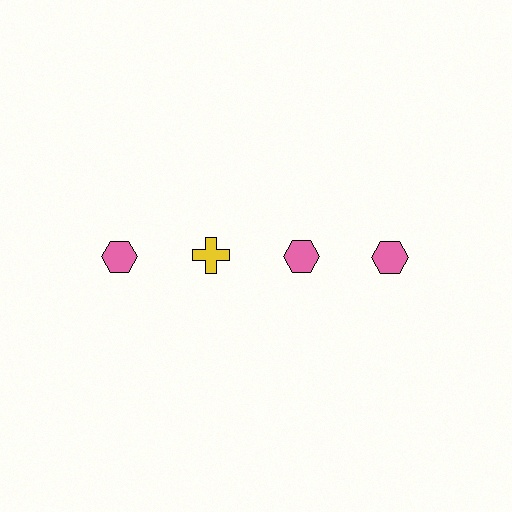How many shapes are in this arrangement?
There are 4 shapes arranged in a grid pattern.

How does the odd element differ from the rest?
It differs in both color (yellow instead of pink) and shape (cross instead of hexagon).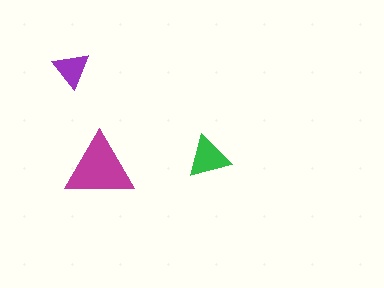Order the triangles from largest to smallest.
the magenta one, the green one, the purple one.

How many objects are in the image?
There are 3 objects in the image.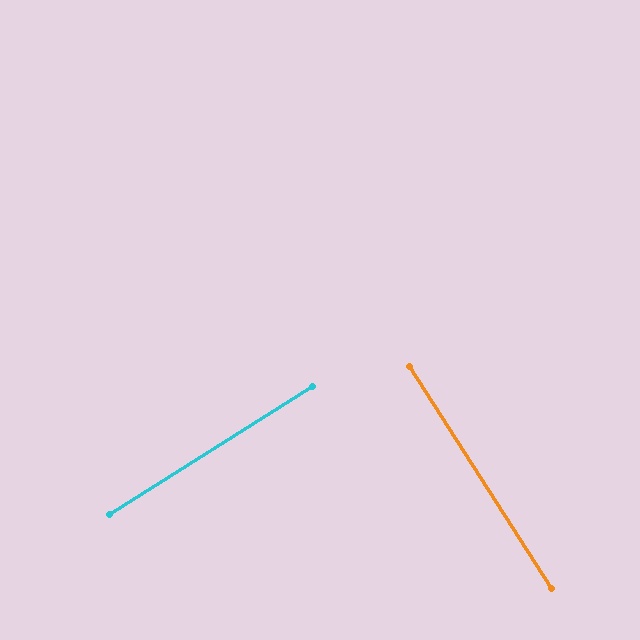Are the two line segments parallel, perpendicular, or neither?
Perpendicular — they meet at approximately 90°.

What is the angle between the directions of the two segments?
Approximately 90 degrees.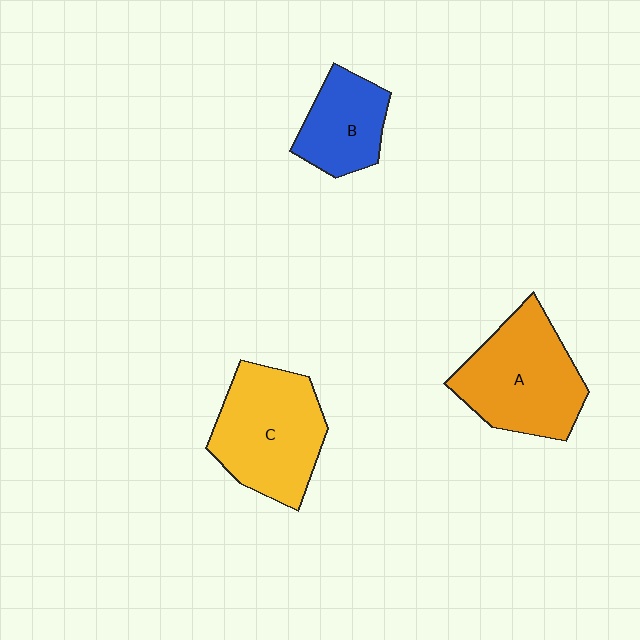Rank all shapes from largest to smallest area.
From largest to smallest: A (orange), C (yellow), B (blue).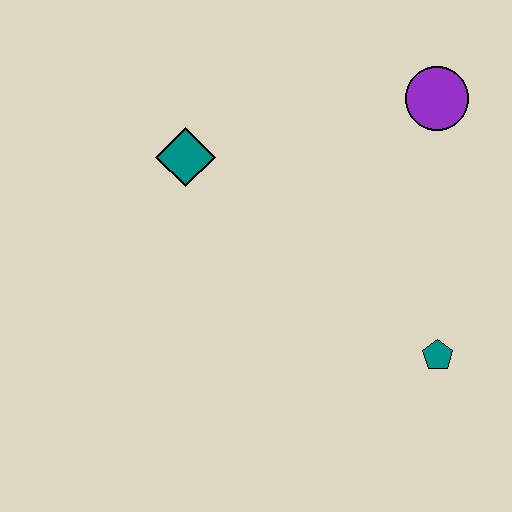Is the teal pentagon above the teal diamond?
No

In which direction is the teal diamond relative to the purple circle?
The teal diamond is to the left of the purple circle.